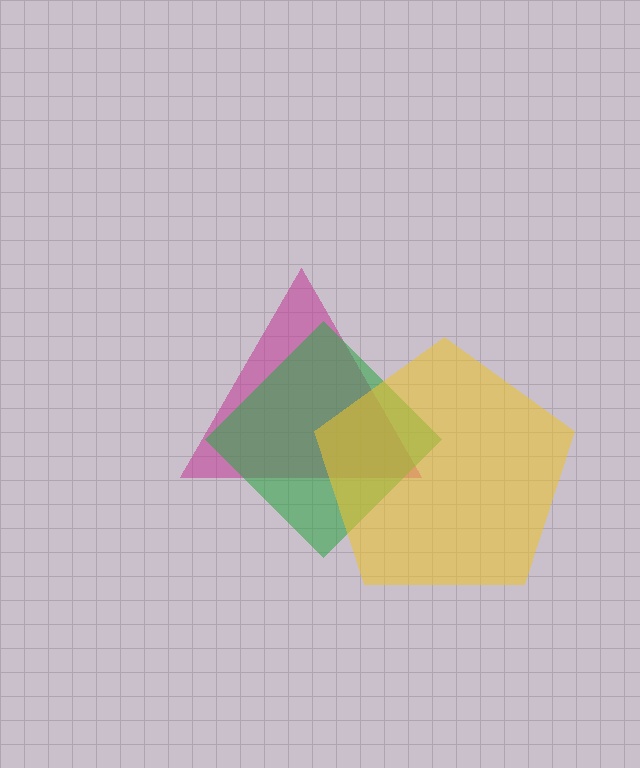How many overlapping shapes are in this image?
There are 3 overlapping shapes in the image.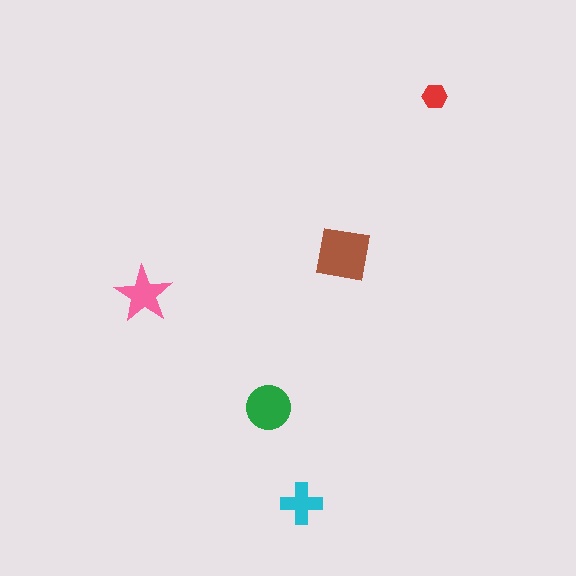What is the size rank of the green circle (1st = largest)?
2nd.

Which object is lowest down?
The cyan cross is bottommost.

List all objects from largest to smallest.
The brown square, the green circle, the pink star, the cyan cross, the red hexagon.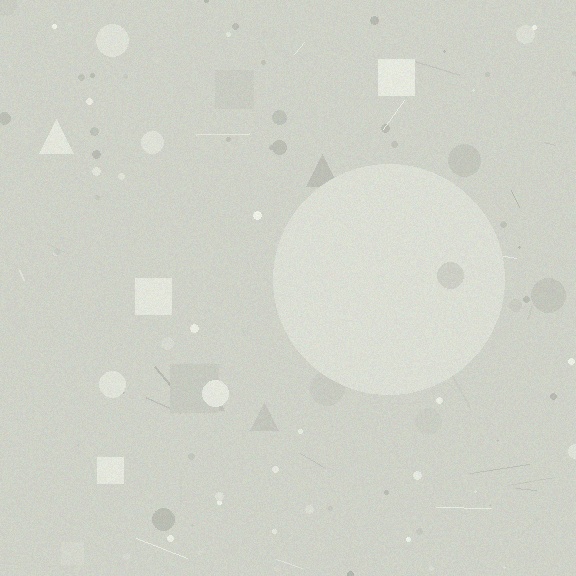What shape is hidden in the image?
A circle is hidden in the image.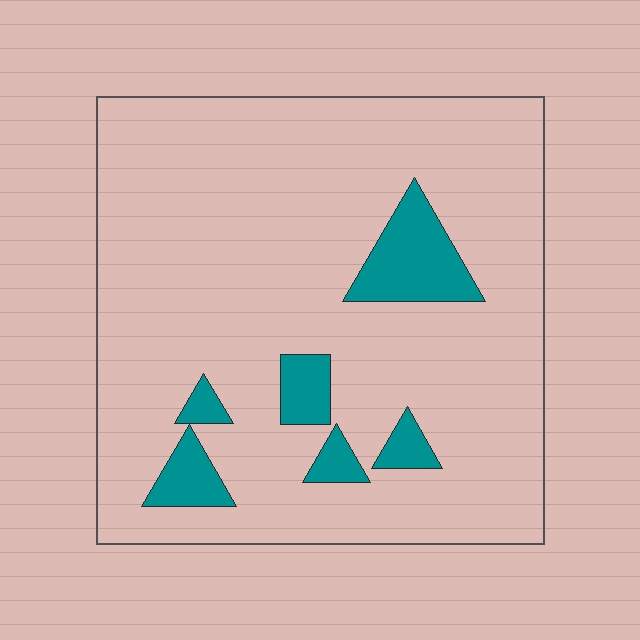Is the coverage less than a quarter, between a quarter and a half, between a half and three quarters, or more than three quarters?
Less than a quarter.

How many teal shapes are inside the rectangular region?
6.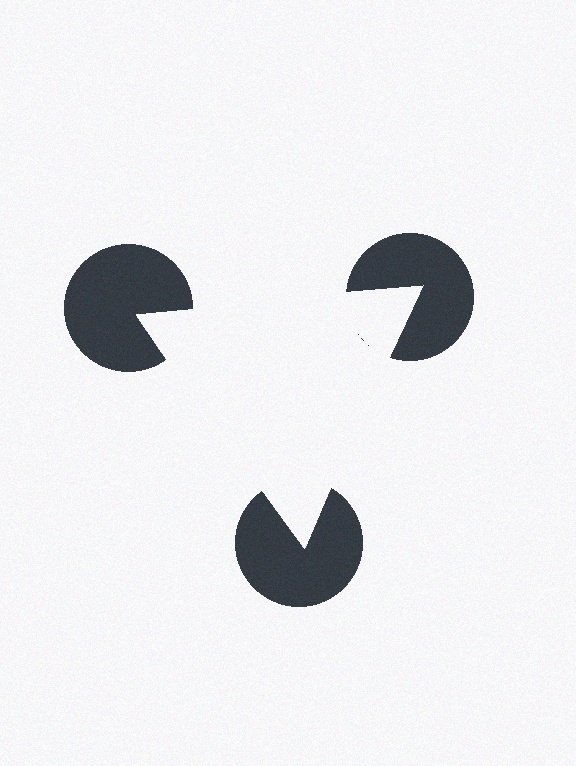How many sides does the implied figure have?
3 sides.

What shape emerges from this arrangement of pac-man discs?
An illusory triangle — its edges are inferred from the aligned wedge cuts in the pac-man discs, not physically drawn.